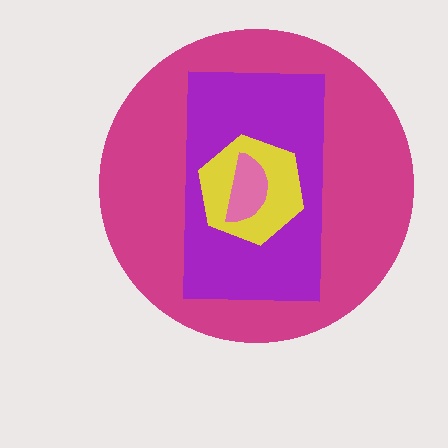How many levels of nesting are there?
4.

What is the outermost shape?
The magenta circle.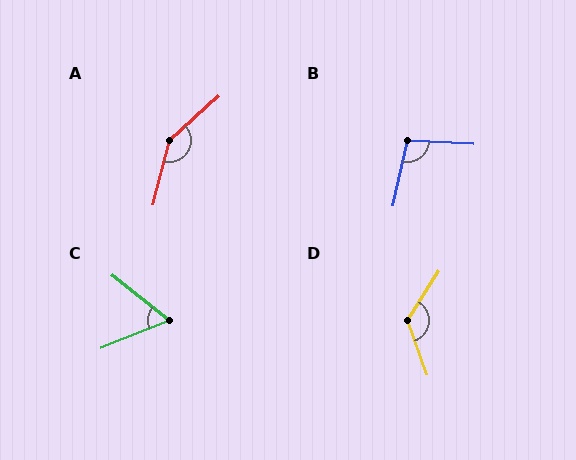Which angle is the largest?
A, at approximately 146 degrees.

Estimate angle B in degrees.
Approximately 99 degrees.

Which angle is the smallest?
C, at approximately 60 degrees.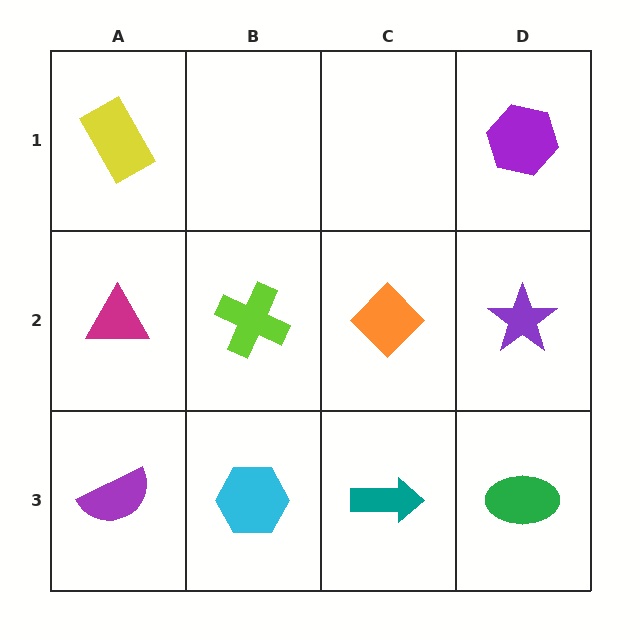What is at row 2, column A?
A magenta triangle.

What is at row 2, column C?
An orange diamond.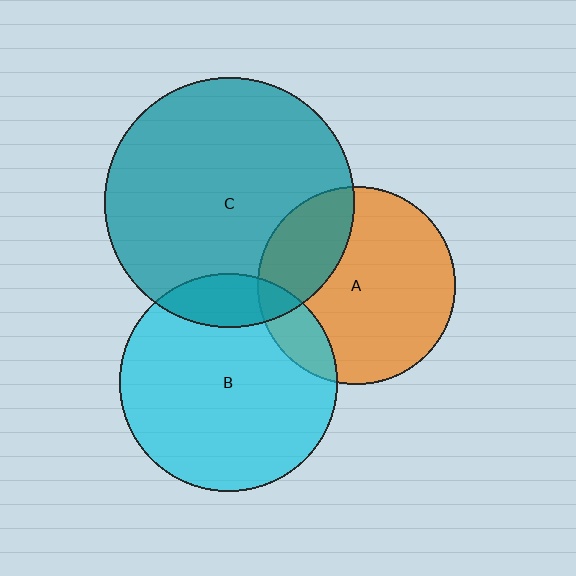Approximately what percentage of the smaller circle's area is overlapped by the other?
Approximately 25%.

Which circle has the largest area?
Circle C (teal).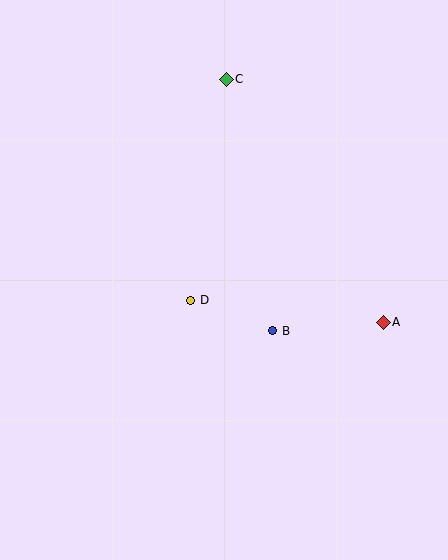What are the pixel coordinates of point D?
Point D is at (191, 300).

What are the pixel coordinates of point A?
Point A is at (383, 322).